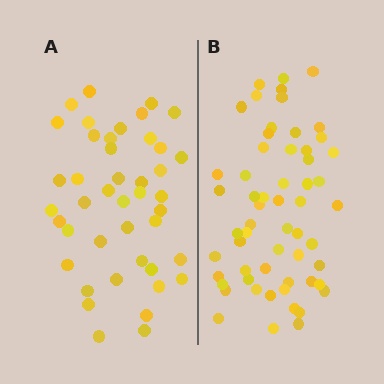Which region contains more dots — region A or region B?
Region B (the right region) has more dots.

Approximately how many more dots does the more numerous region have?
Region B has approximately 15 more dots than region A.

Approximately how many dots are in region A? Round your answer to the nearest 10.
About 40 dots. (The exact count is 43, which rounds to 40.)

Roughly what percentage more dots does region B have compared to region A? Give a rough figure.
About 35% more.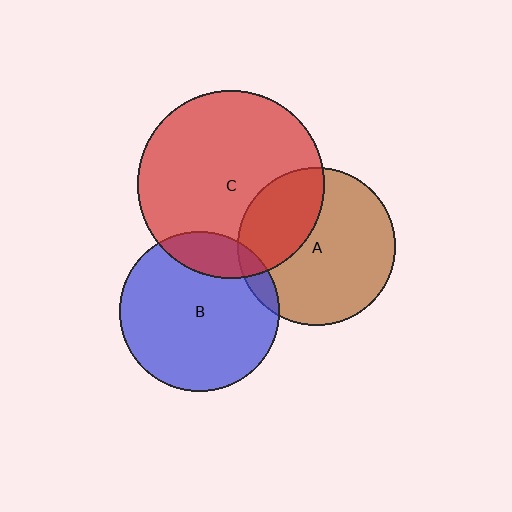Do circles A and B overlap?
Yes.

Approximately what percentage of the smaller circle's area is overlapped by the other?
Approximately 10%.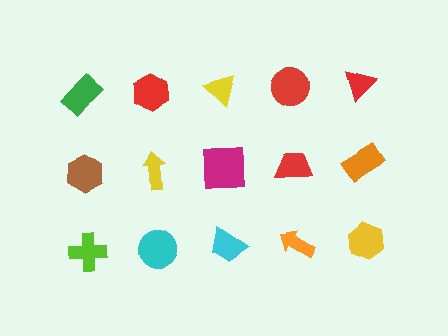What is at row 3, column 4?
An orange arrow.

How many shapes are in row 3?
5 shapes.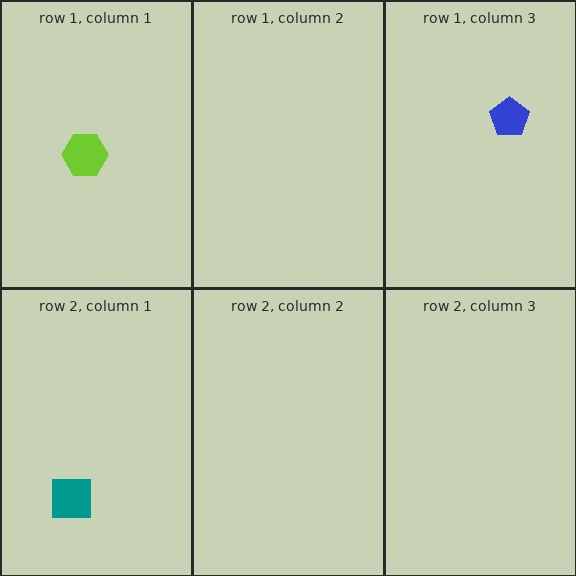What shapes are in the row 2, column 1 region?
The teal square.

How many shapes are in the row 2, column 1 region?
1.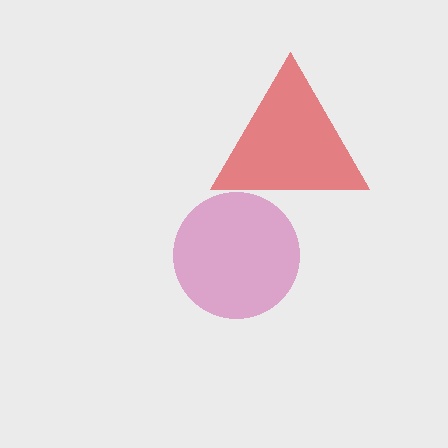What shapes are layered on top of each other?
The layered shapes are: a magenta circle, a red triangle.